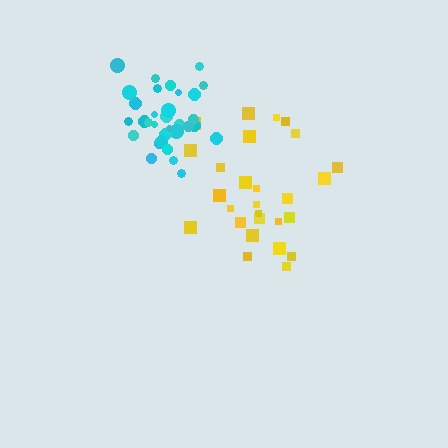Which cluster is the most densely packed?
Cyan.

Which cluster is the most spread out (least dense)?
Yellow.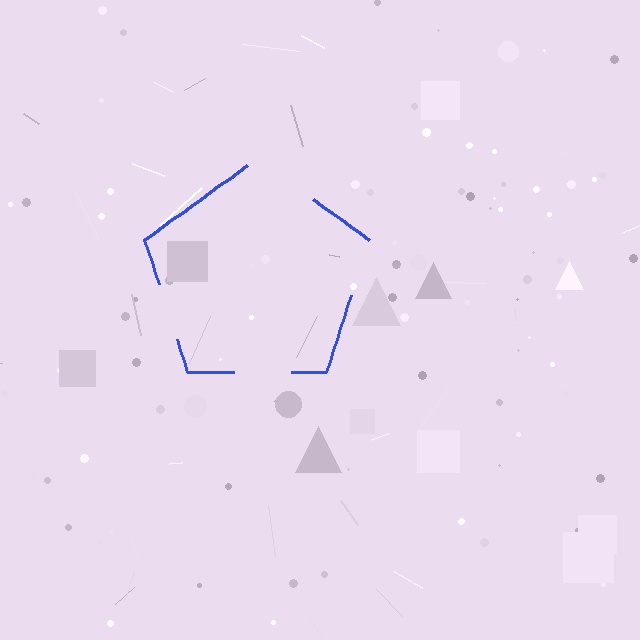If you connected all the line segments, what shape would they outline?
They would outline a pentagon.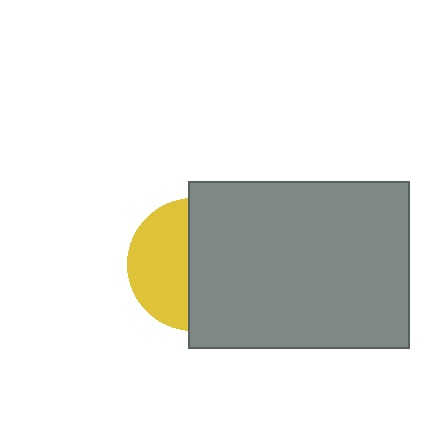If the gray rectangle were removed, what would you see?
You would see the complete yellow circle.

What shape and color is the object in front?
The object in front is a gray rectangle.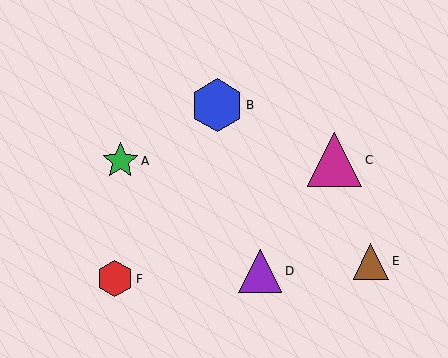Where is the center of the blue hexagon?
The center of the blue hexagon is at (217, 105).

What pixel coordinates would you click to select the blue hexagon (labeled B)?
Click at (217, 105) to select the blue hexagon B.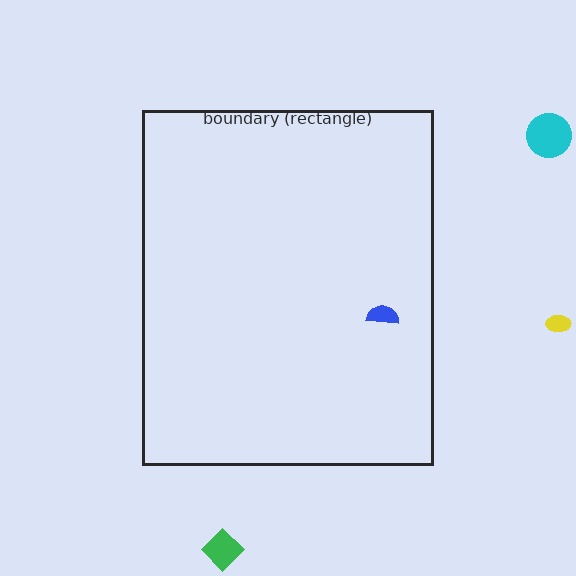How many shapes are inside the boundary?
1 inside, 3 outside.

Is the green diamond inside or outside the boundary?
Outside.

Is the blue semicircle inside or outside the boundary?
Inside.